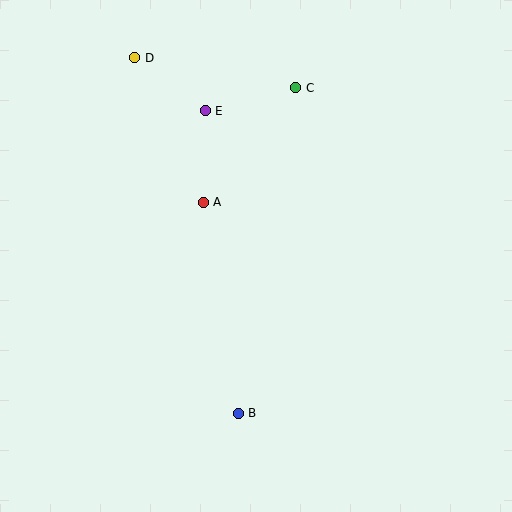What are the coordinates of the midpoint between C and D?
The midpoint between C and D is at (215, 73).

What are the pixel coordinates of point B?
Point B is at (238, 413).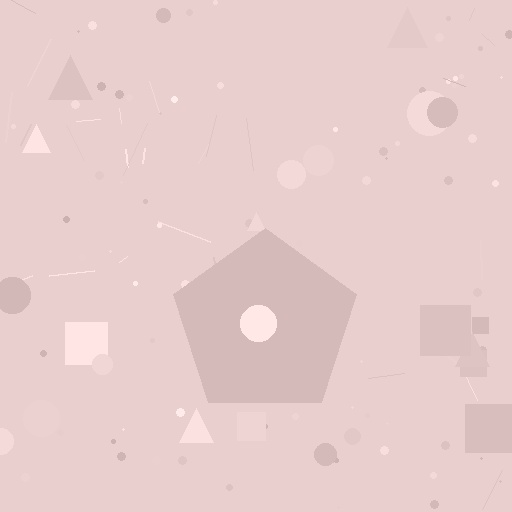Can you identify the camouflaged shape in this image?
The camouflaged shape is a pentagon.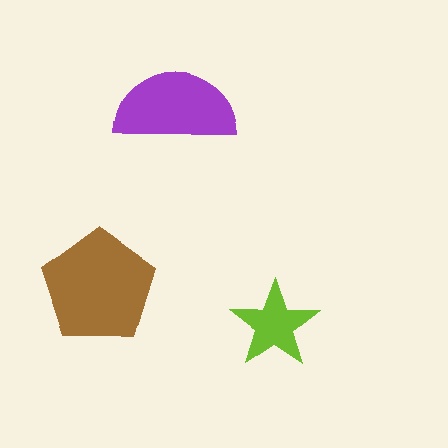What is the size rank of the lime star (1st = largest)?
3rd.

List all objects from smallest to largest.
The lime star, the purple semicircle, the brown pentagon.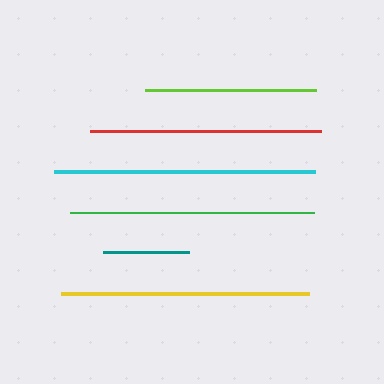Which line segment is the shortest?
The teal line is the shortest at approximately 86 pixels.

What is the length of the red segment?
The red segment is approximately 231 pixels long.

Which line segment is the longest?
The cyan line is the longest at approximately 262 pixels.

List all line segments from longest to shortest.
From longest to shortest: cyan, yellow, green, red, lime, teal.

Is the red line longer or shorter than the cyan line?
The cyan line is longer than the red line.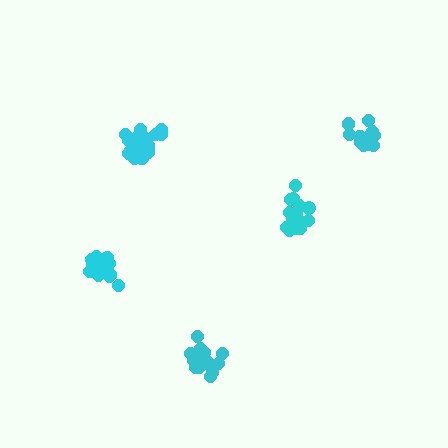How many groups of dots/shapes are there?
There are 5 groups.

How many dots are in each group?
Group 1: 17 dots, Group 2: 17 dots, Group 3: 15 dots, Group 4: 18 dots, Group 5: 12 dots (79 total).